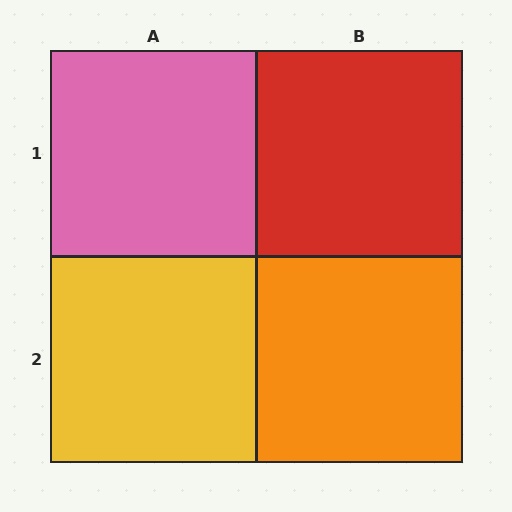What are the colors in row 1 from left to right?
Pink, red.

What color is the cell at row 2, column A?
Yellow.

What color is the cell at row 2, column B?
Orange.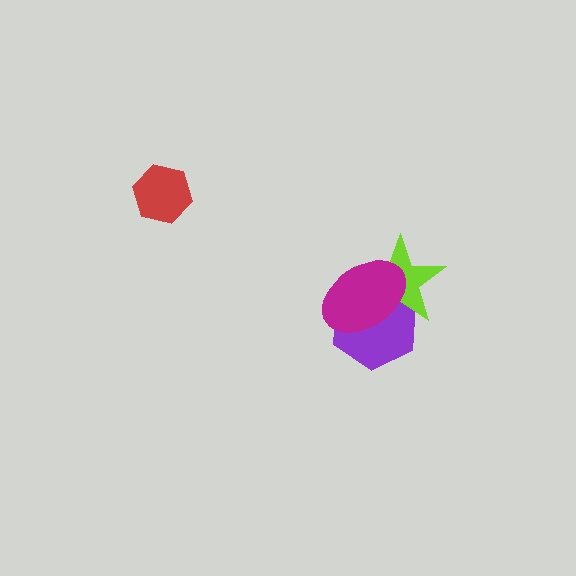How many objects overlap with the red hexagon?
0 objects overlap with the red hexagon.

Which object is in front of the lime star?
The magenta ellipse is in front of the lime star.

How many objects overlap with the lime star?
2 objects overlap with the lime star.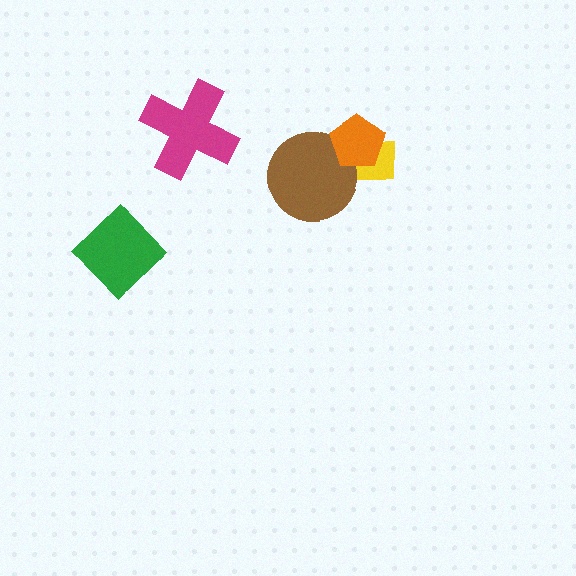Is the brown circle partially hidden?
Yes, it is partially covered by another shape.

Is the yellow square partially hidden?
Yes, it is partially covered by another shape.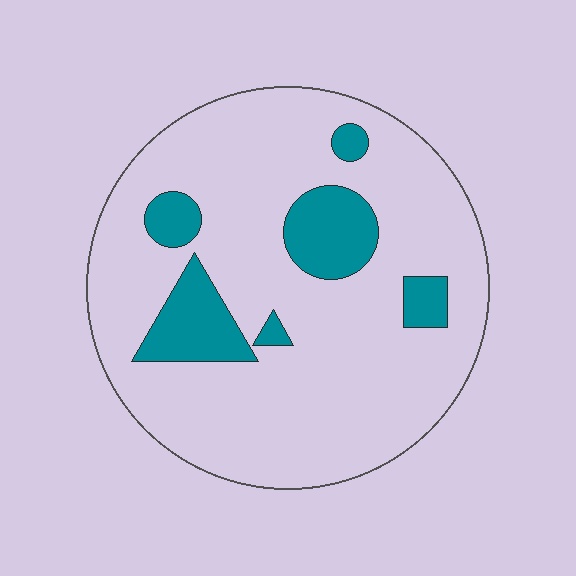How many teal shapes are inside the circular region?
6.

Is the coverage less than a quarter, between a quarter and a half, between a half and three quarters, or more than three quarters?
Less than a quarter.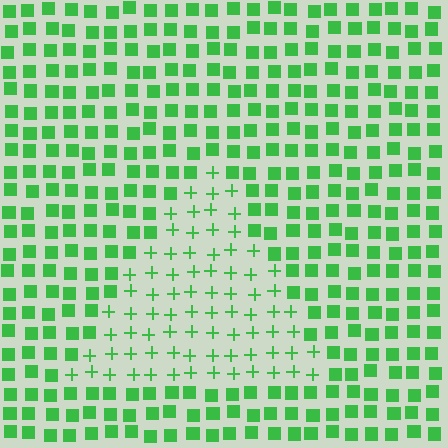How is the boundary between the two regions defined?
The boundary is defined by a change in element shape: plus signs inside vs. squares outside. All elements share the same color and spacing.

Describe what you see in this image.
The image is filled with small green elements arranged in a uniform grid. A triangle-shaped region contains plus signs, while the surrounding area contains squares. The boundary is defined purely by the change in element shape.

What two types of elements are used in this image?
The image uses plus signs inside the triangle region and squares outside it.